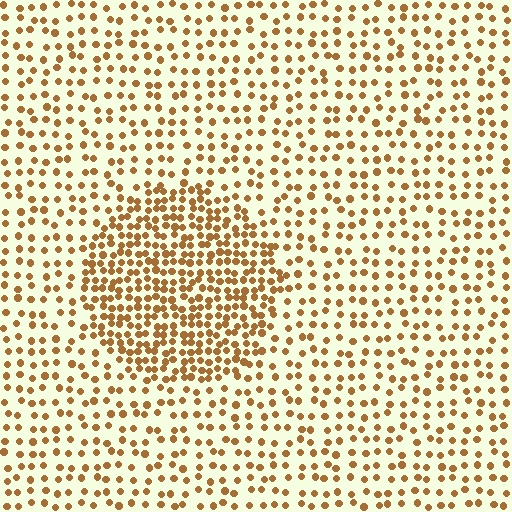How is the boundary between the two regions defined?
The boundary is defined by a change in element density (approximately 2.1x ratio). All elements are the same color, size, and shape.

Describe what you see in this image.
The image contains small brown elements arranged at two different densities. A circle-shaped region is visible where the elements are more densely packed than the surrounding area.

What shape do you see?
I see a circle.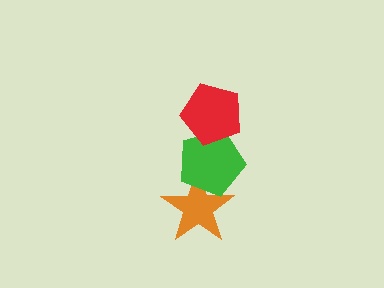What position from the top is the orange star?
The orange star is 3rd from the top.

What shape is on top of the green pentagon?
The red pentagon is on top of the green pentagon.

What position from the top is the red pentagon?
The red pentagon is 1st from the top.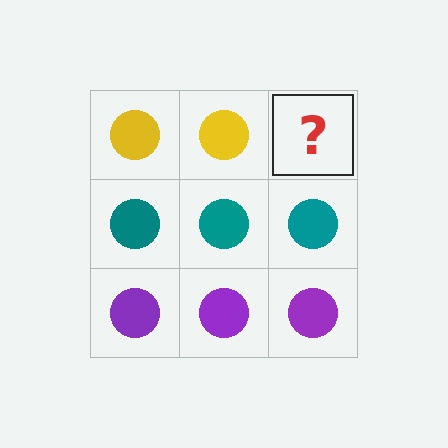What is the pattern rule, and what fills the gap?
The rule is that each row has a consistent color. The gap should be filled with a yellow circle.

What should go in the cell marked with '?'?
The missing cell should contain a yellow circle.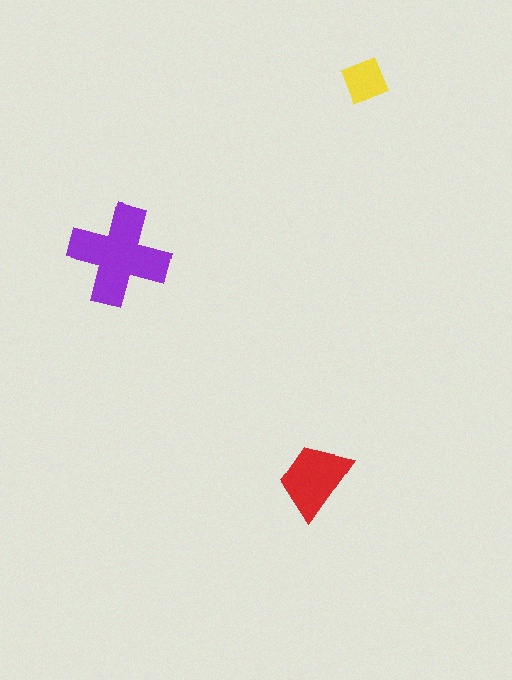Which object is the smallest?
The yellow diamond.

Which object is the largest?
The purple cross.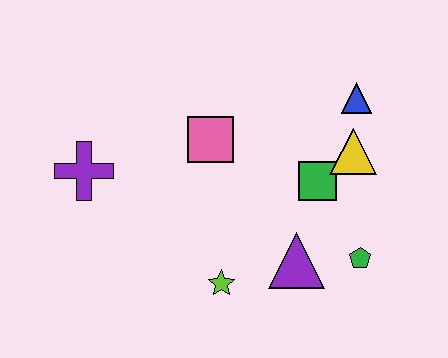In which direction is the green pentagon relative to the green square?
The green pentagon is below the green square.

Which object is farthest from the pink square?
The green pentagon is farthest from the pink square.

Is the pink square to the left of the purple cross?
No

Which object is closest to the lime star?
The purple triangle is closest to the lime star.